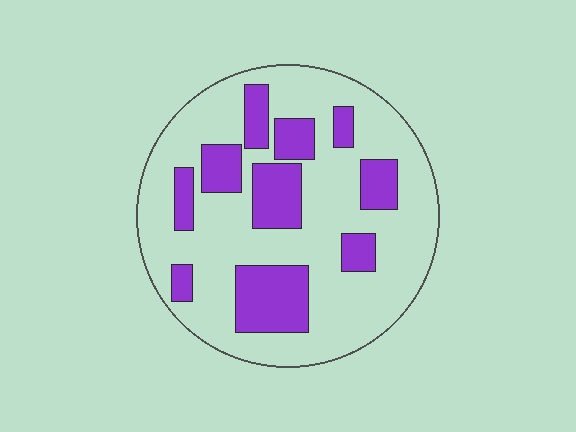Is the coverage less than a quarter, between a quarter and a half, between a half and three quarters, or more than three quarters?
Between a quarter and a half.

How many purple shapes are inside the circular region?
10.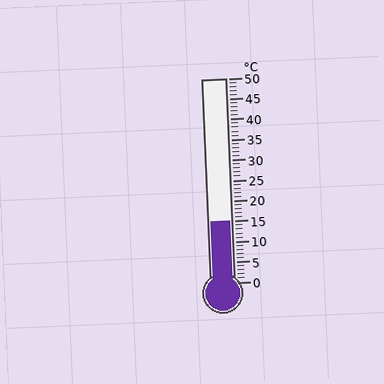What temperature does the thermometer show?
The thermometer shows approximately 15°C.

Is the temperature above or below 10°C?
The temperature is above 10°C.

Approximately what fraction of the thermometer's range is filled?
The thermometer is filled to approximately 30% of its range.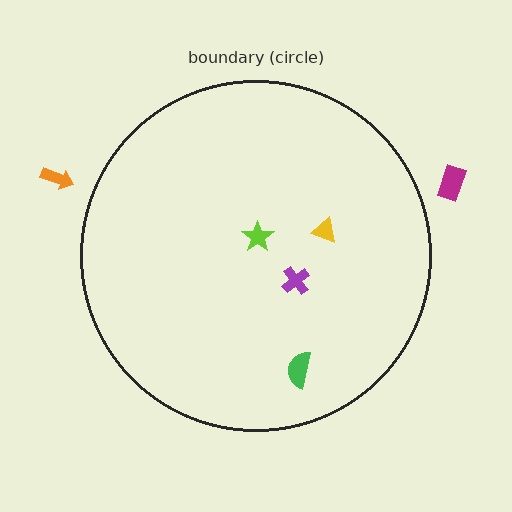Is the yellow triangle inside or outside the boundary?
Inside.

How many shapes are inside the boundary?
4 inside, 2 outside.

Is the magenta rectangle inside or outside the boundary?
Outside.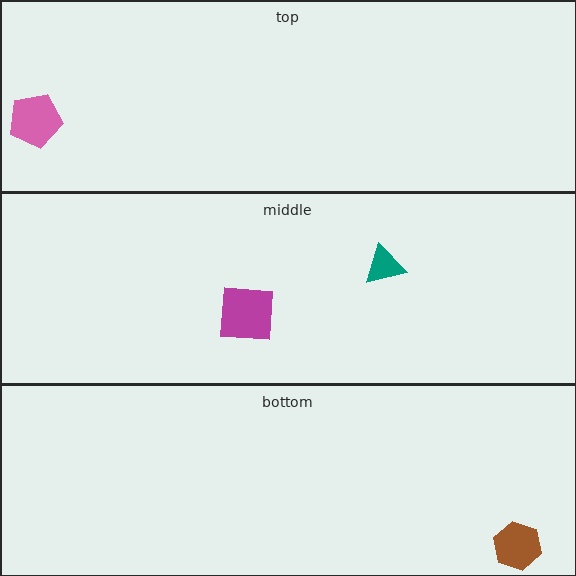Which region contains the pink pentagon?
The top region.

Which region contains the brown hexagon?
The bottom region.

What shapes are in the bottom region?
The brown hexagon.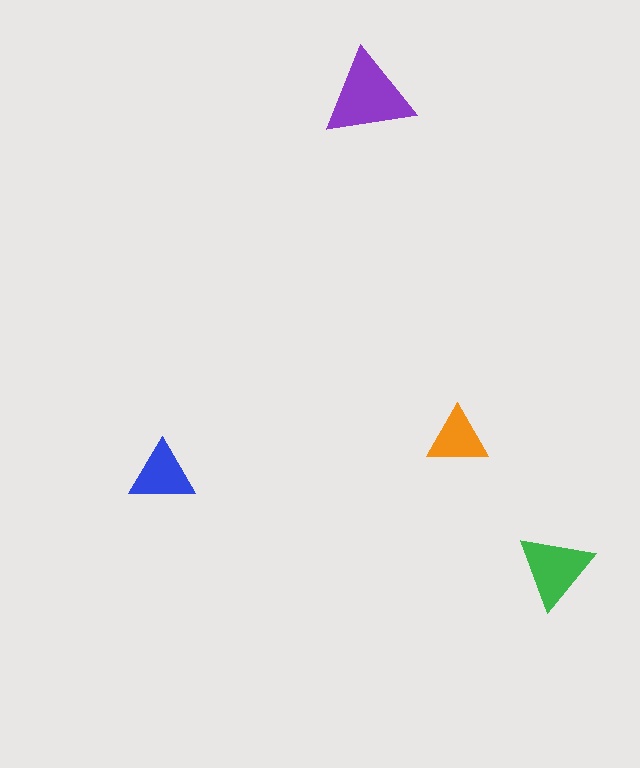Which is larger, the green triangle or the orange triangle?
The green one.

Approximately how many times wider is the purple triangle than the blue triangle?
About 1.5 times wider.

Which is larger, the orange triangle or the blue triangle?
The blue one.